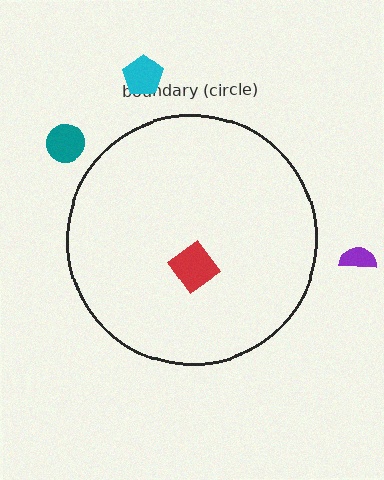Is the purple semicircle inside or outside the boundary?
Outside.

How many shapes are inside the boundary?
1 inside, 3 outside.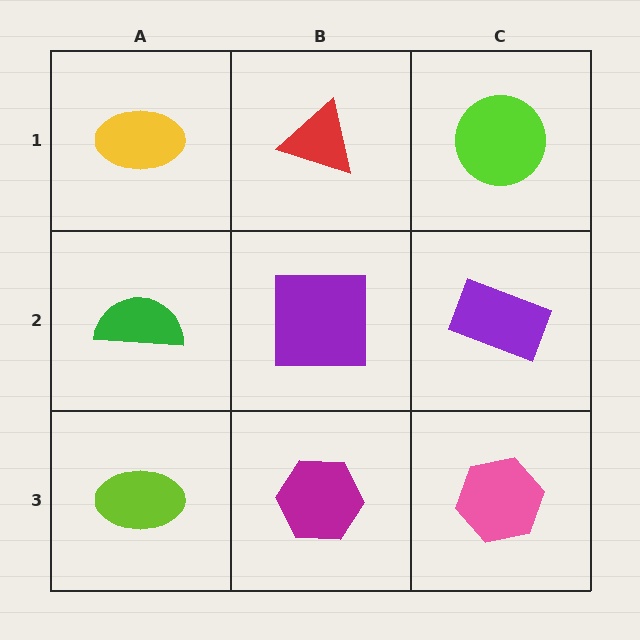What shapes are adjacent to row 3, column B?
A purple square (row 2, column B), a lime ellipse (row 3, column A), a pink hexagon (row 3, column C).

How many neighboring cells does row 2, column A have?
3.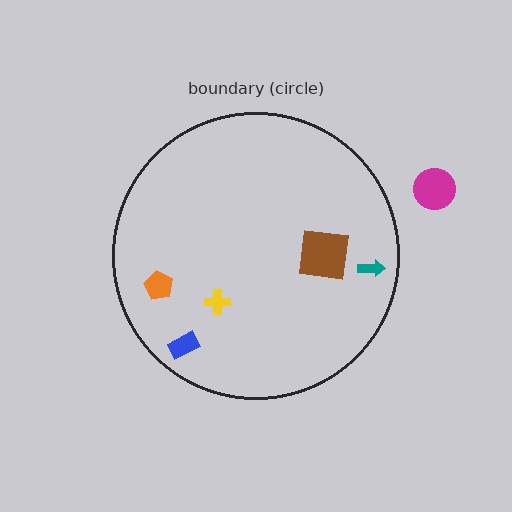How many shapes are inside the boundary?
5 inside, 1 outside.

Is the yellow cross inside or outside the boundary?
Inside.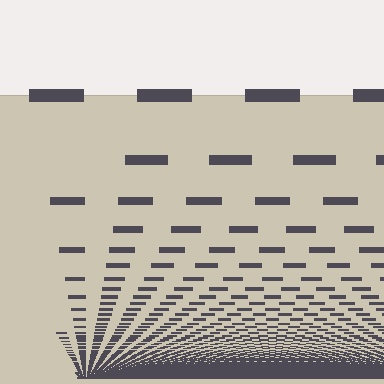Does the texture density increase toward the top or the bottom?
Density increases toward the bottom.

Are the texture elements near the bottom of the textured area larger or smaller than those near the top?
Smaller. The gradient is inverted — elements near the bottom are smaller and denser.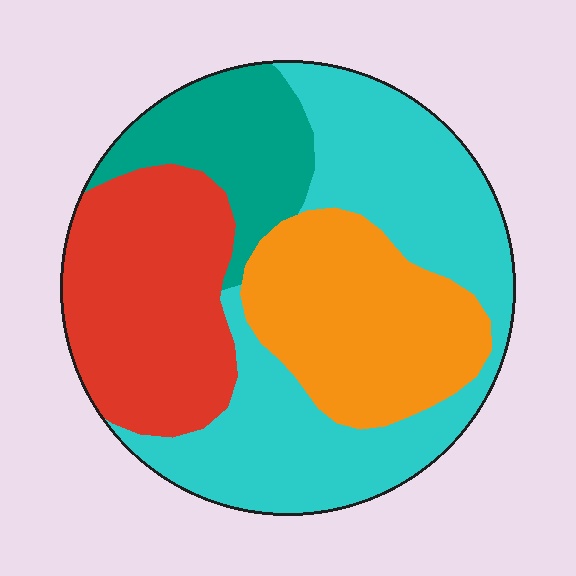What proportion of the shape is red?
Red covers 25% of the shape.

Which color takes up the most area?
Cyan, at roughly 40%.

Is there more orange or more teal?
Orange.